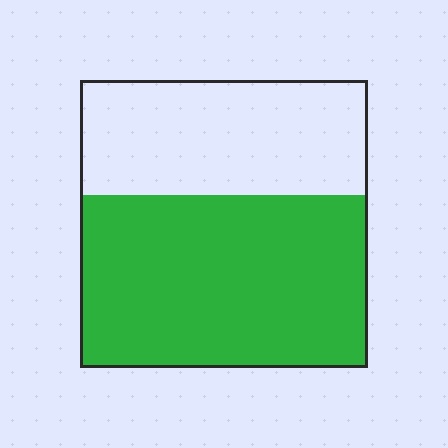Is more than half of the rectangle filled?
Yes.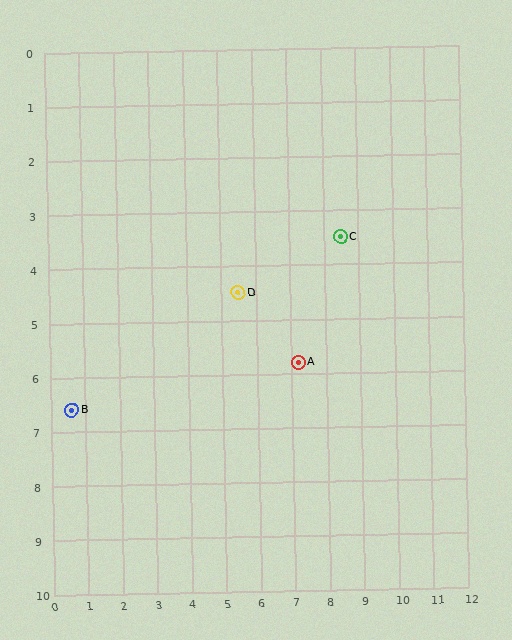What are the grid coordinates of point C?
Point C is at approximately (8.5, 3.5).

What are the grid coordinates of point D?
Point D is at approximately (5.5, 4.5).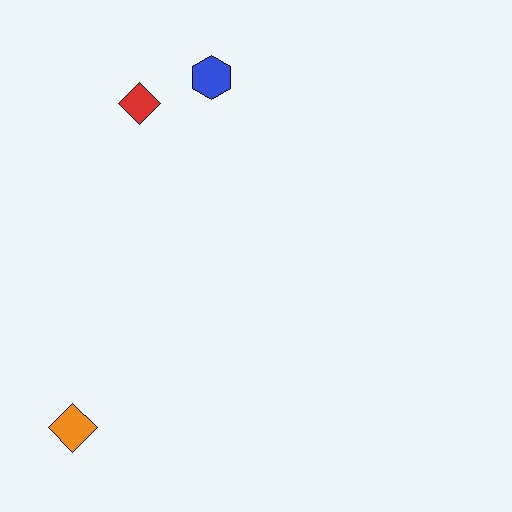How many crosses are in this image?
There are no crosses.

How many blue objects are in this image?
There is 1 blue object.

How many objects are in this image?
There are 3 objects.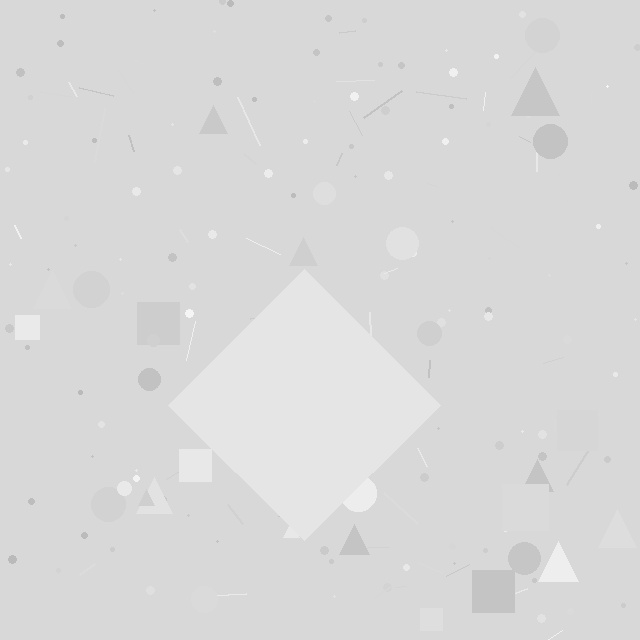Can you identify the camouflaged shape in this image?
The camouflaged shape is a diamond.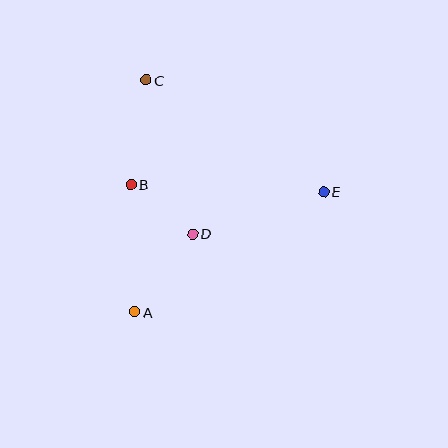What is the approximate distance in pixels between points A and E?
The distance between A and E is approximately 224 pixels.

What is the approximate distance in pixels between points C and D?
The distance between C and D is approximately 161 pixels.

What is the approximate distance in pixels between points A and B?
The distance between A and B is approximately 127 pixels.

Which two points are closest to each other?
Points B and D are closest to each other.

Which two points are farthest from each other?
Points A and C are farthest from each other.